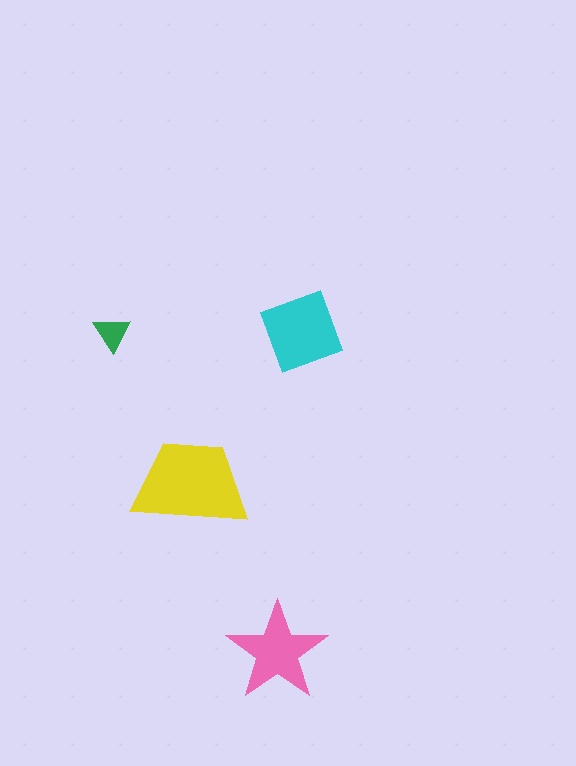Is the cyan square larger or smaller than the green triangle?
Larger.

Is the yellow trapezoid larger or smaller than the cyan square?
Larger.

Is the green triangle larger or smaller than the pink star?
Smaller.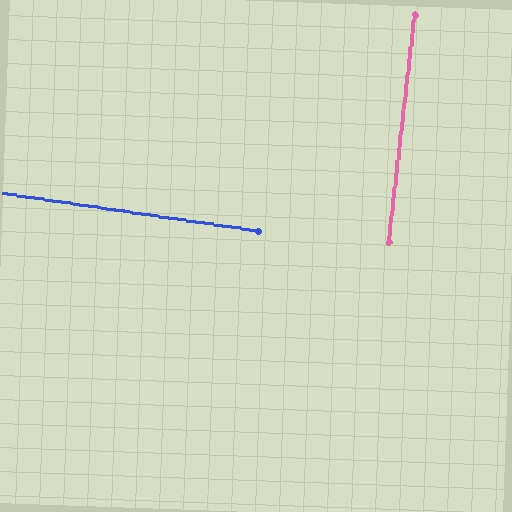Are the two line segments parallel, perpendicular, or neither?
Perpendicular — they meet at approximately 88°.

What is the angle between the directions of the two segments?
Approximately 88 degrees.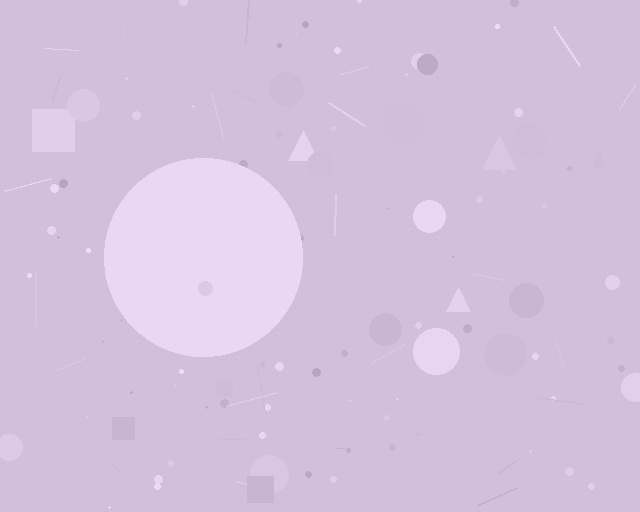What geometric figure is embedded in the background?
A circle is embedded in the background.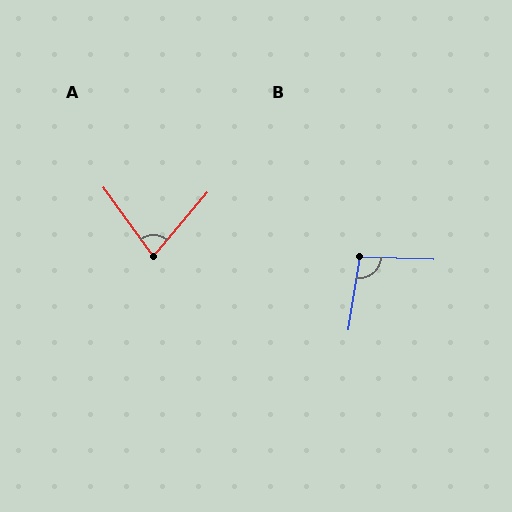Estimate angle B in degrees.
Approximately 97 degrees.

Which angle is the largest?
B, at approximately 97 degrees.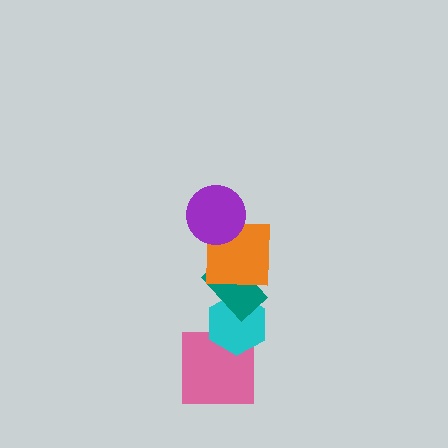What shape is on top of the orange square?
The purple circle is on top of the orange square.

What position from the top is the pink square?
The pink square is 5th from the top.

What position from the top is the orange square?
The orange square is 2nd from the top.